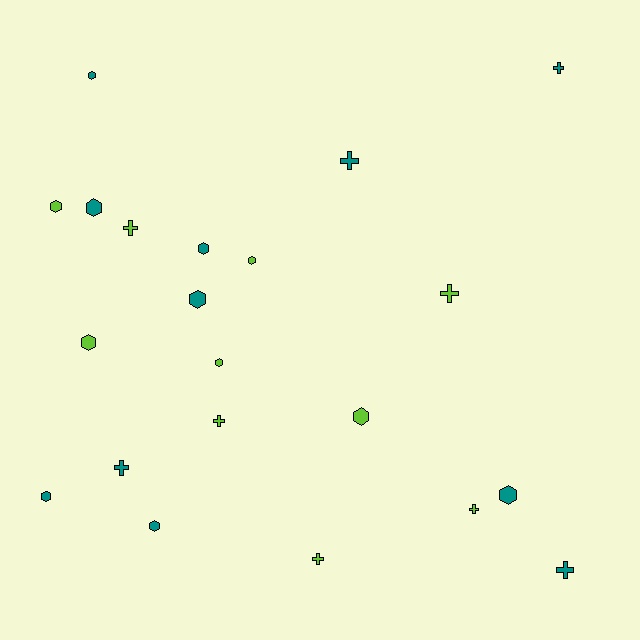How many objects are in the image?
There are 21 objects.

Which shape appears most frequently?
Hexagon, with 12 objects.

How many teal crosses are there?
There are 4 teal crosses.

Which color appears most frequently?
Teal, with 11 objects.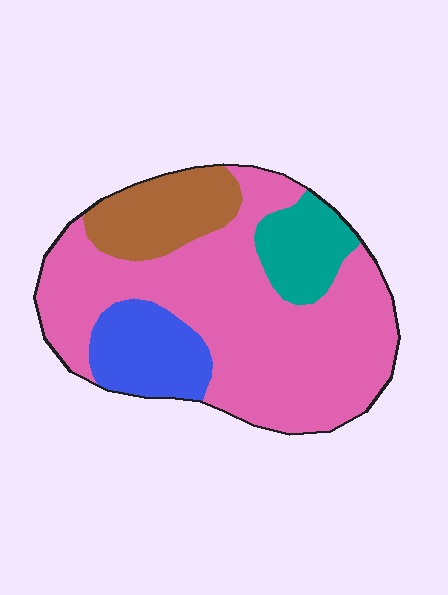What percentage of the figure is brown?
Brown covers 14% of the figure.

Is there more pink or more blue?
Pink.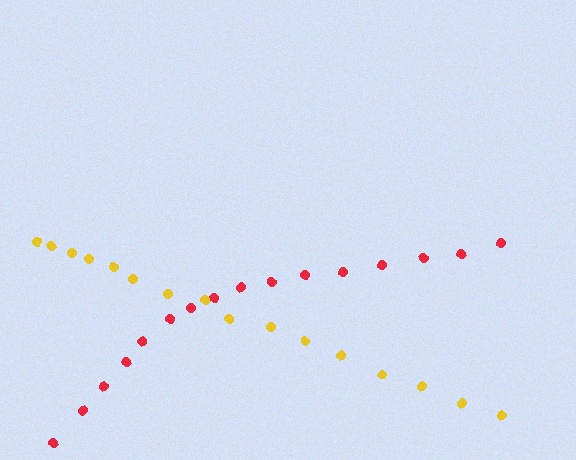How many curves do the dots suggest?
There are 2 distinct paths.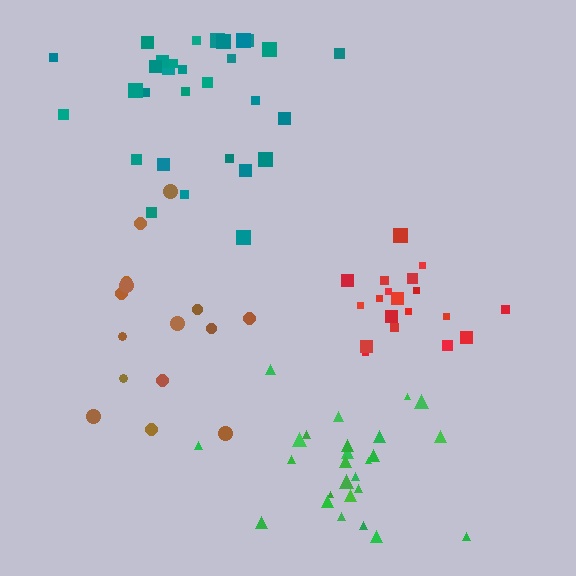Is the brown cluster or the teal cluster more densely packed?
Teal.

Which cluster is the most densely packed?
Red.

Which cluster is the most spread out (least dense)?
Brown.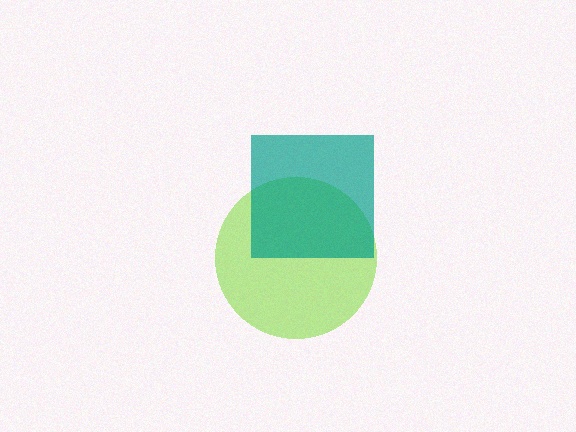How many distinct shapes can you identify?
There are 2 distinct shapes: a lime circle, a teal square.